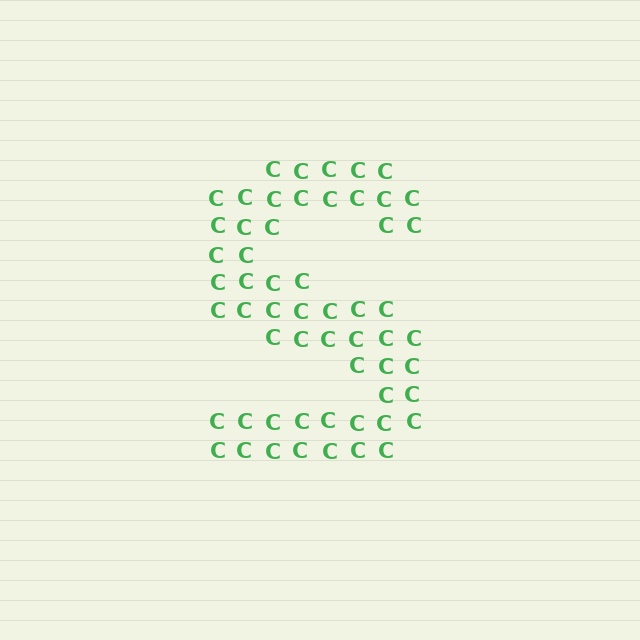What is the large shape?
The large shape is the letter S.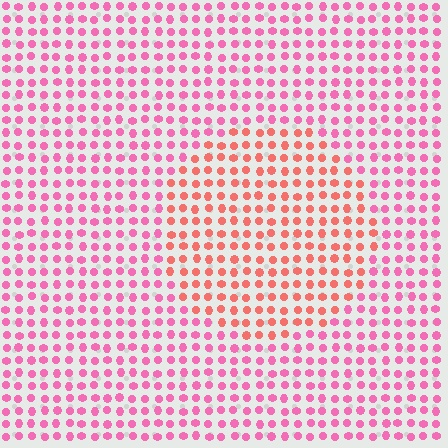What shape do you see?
I see a circle.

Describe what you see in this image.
The image is filled with small pink elements in a uniform arrangement. A circle-shaped region is visible where the elements are tinted to a slightly different hue, forming a subtle color boundary.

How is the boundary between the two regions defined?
The boundary is defined purely by a slight shift in hue (about 35 degrees). Spacing, size, and orientation are identical on both sides.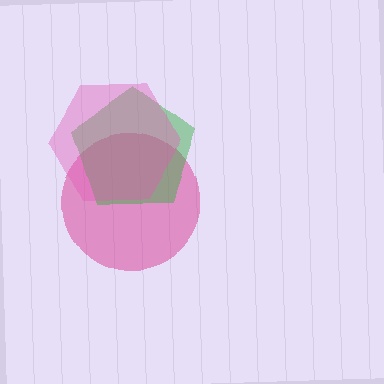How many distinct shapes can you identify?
There are 3 distinct shapes: a magenta circle, a green pentagon, a pink hexagon.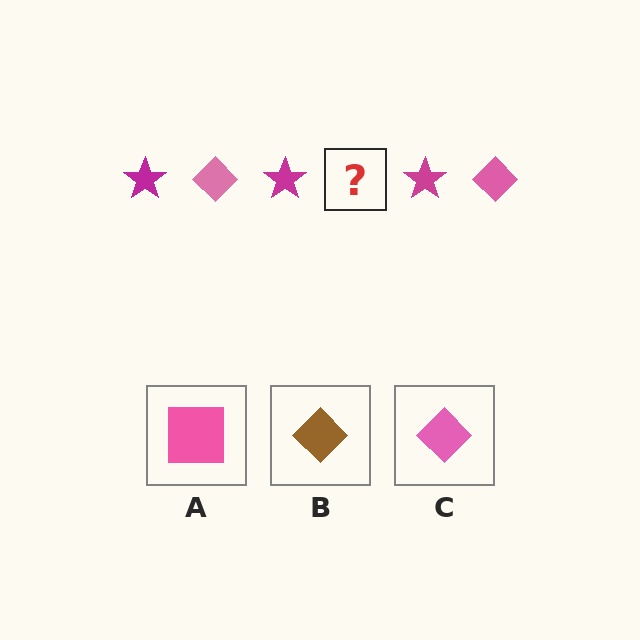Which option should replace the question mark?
Option C.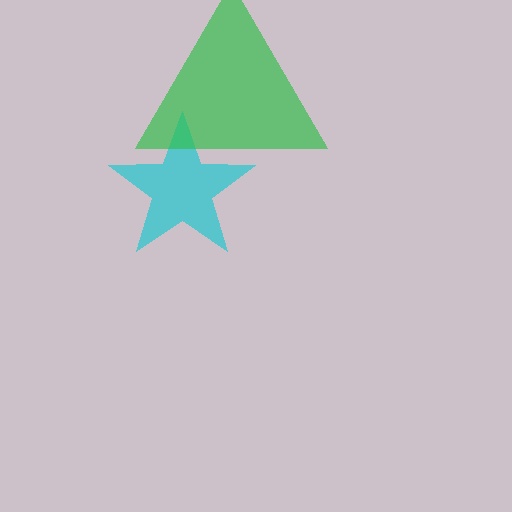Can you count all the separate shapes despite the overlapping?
Yes, there are 2 separate shapes.